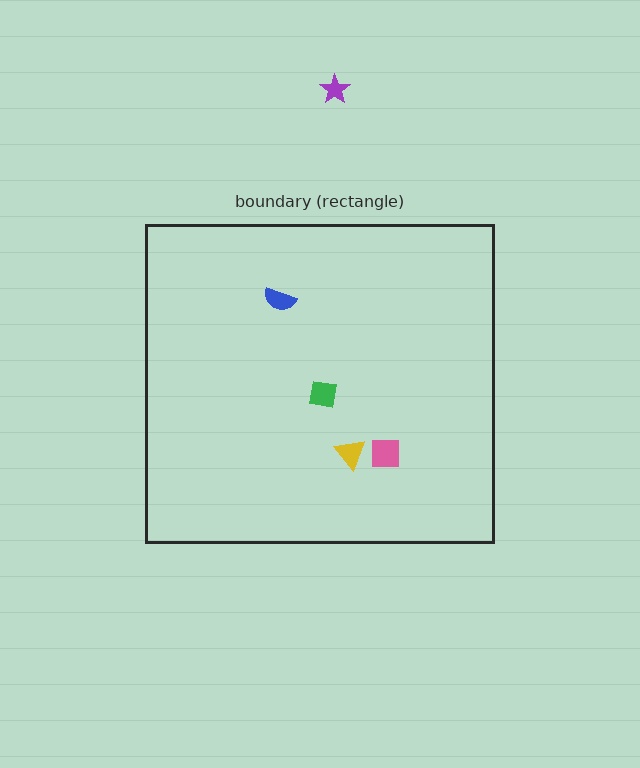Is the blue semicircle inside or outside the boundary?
Inside.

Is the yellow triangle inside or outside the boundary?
Inside.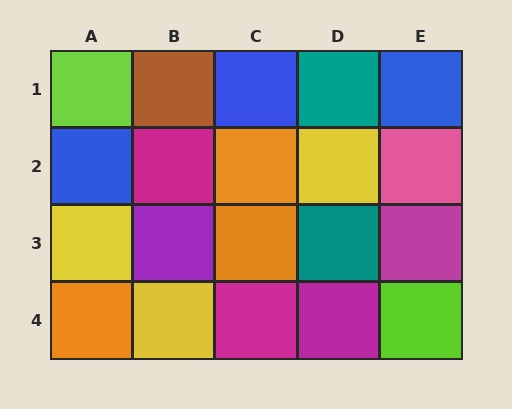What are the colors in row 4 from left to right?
Orange, yellow, magenta, magenta, lime.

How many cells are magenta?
4 cells are magenta.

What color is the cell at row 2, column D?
Yellow.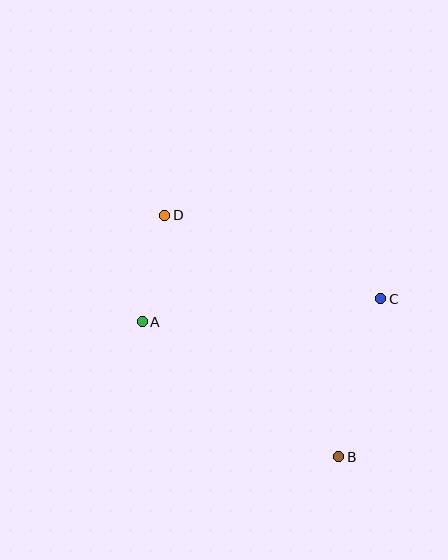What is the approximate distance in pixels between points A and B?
The distance between A and B is approximately 238 pixels.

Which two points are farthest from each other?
Points B and D are farthest from each other.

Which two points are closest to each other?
Points A and D are closest to each other.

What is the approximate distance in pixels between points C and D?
The distance between C and D is approximately 232 pixels.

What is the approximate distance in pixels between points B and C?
The distance between B and C is approximately 164 pixels.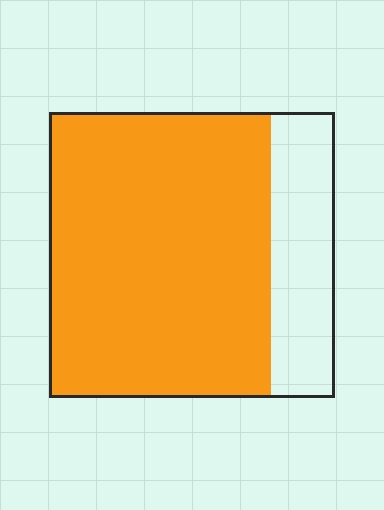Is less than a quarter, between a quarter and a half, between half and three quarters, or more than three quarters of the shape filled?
More than three quarters.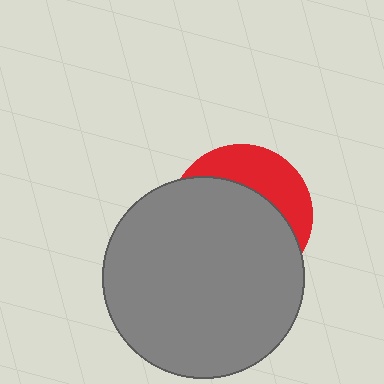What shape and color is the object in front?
The object in front is a gray circle.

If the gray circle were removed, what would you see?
You would see the complete red circle.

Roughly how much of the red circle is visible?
A small part of it is visible (roughly 33%).